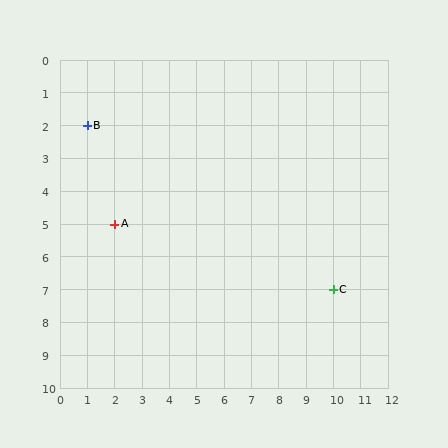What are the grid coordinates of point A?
Point A is at grid coordinates (2, 5).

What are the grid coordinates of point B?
Point B is at grid coordinates (1, 2).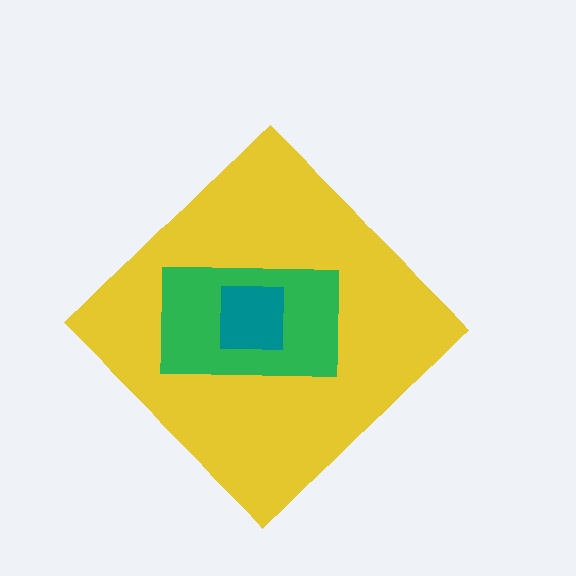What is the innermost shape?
The teal square.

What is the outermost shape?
The yellow diamond.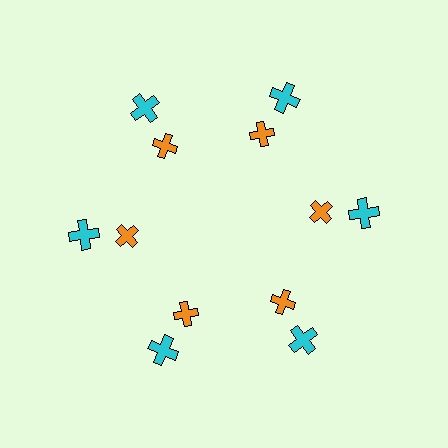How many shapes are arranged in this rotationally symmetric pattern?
There are 12 shapes, arranged in 6 groups of 2.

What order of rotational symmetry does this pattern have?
This pattern has 6-fold rotational symmetry.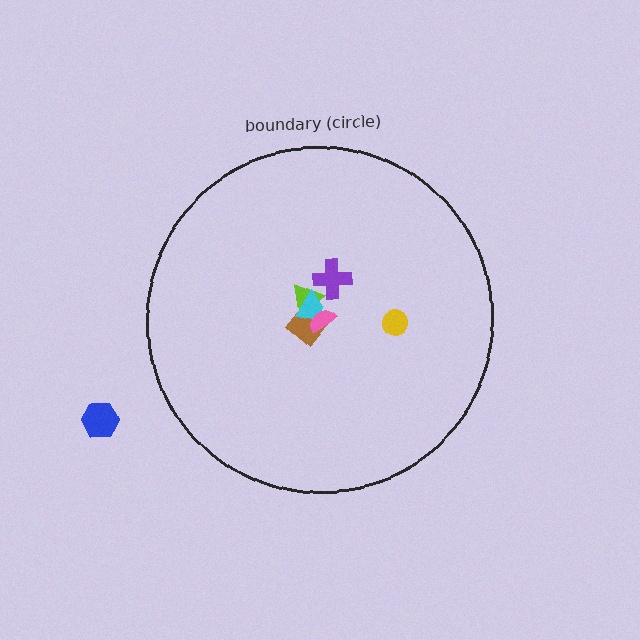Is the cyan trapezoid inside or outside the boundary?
Inside.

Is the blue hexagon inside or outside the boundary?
Outside.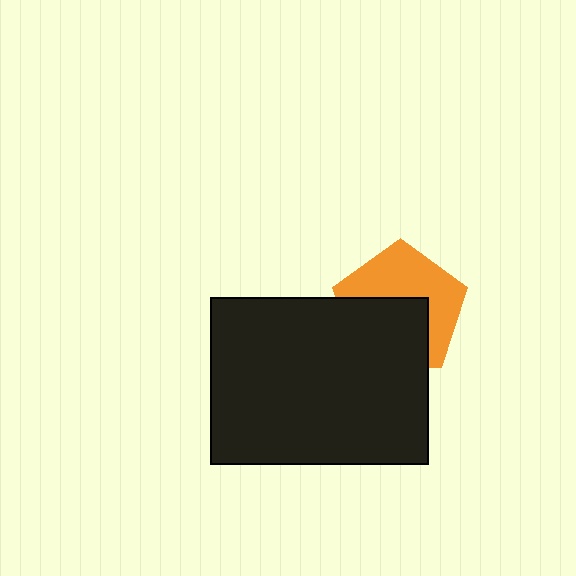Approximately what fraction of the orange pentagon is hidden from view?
Roughly 48% of the orange pentagon is hidden behind the black rectangle.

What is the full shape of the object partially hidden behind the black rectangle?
The partially hidden object is an orange pentagon.